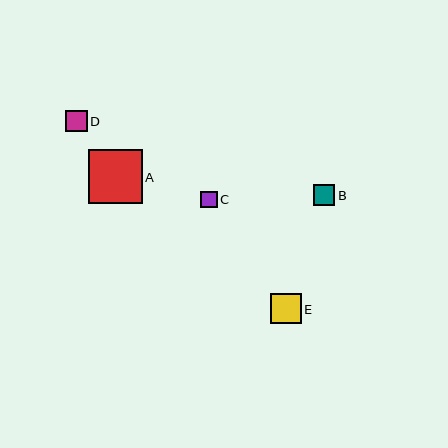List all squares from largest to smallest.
From largest to smallest: A, E, B, D, C.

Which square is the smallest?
Square C is the smallest with a size of approximately 17 pixels.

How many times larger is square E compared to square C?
Square E is approximately 1.8 times the size of square C.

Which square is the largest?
Square A is the largest with a size of approximately 54 pixels.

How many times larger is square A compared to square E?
Square A is approximately 1.8 times the size of square E.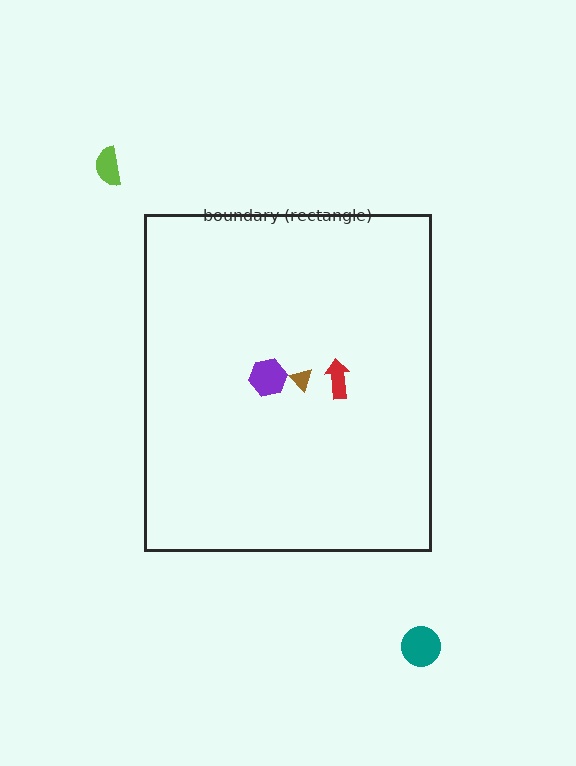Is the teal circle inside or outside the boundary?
Outside.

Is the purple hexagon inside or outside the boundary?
Inside.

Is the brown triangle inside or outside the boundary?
Inside.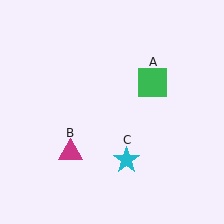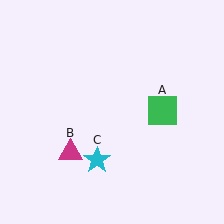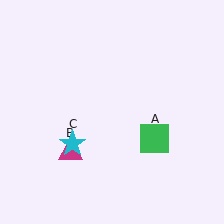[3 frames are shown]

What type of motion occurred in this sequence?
The green square (object A), cyan star (object C) rotated clockwise around the center of the scene.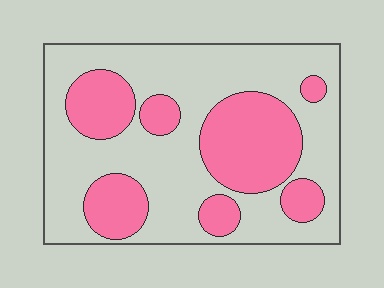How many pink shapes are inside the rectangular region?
7.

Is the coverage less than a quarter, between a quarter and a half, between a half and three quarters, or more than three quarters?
Between a quarter and a half.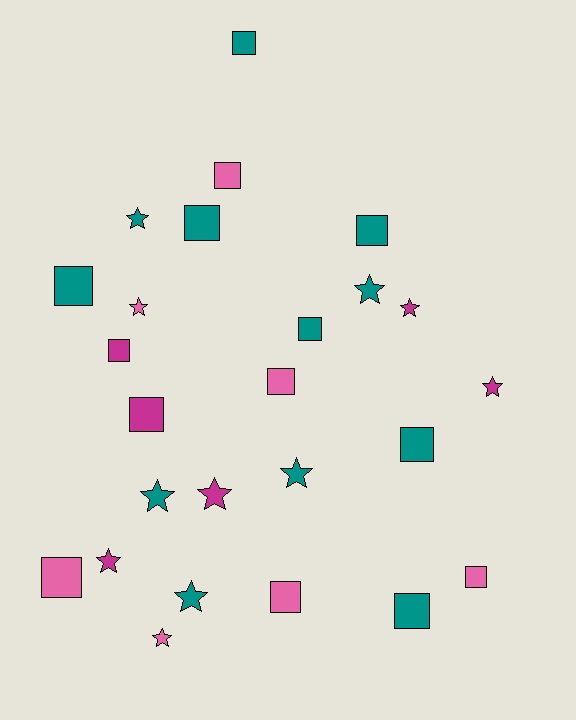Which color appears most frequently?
Teal, with 12 objects.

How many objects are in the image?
There are 25 objects.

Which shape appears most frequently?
Square, with 14 objects.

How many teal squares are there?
There are 7 teal squares.